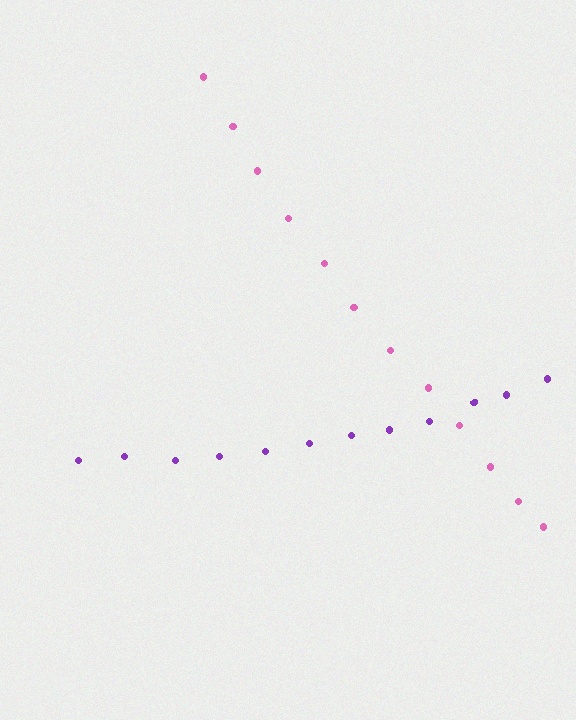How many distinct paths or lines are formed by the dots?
There are 2 distinct paths.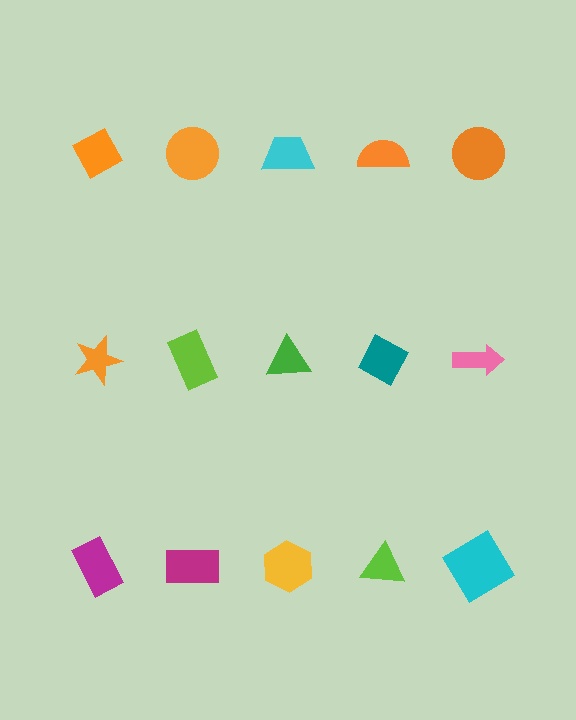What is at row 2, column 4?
A teal diamond.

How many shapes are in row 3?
5 shapes.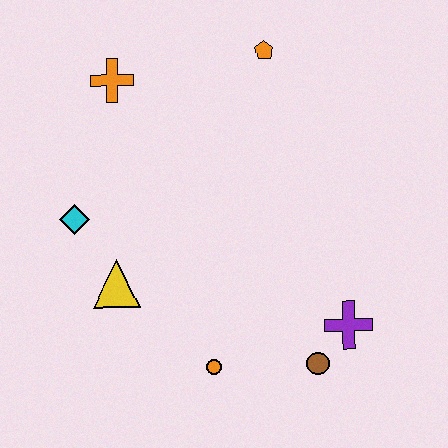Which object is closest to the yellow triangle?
The cyan diamond is closest to the yellow triangle.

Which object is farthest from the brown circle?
The orange cross is farthest from the brown circle.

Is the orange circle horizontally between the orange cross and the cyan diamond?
No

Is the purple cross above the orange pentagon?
No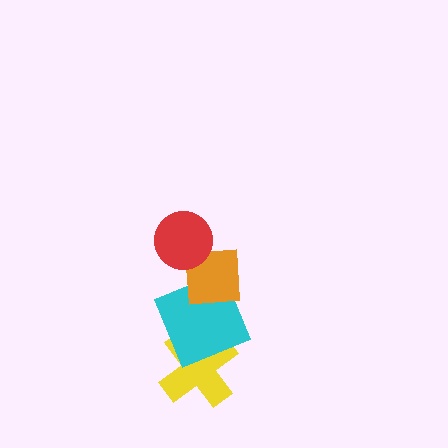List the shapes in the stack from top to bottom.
From top to bottom: the red circle, the orange square, the cyan square, the yellow cross.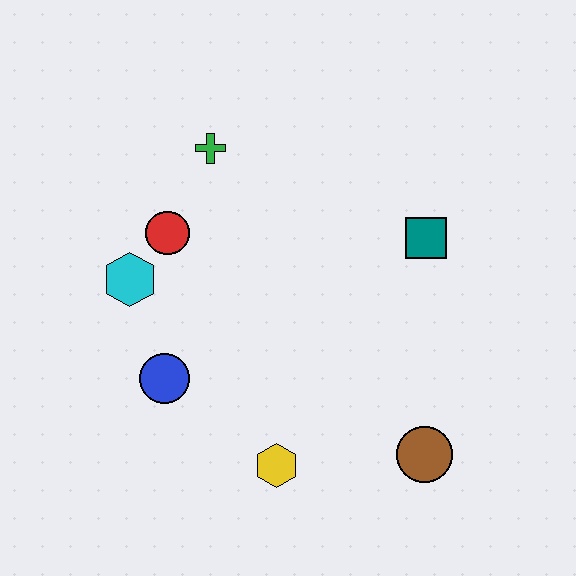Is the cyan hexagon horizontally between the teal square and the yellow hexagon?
No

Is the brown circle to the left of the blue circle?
No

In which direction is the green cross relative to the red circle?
The green cross is above the red circle.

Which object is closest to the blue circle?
The cyan hexagon is closest to the blue circle.